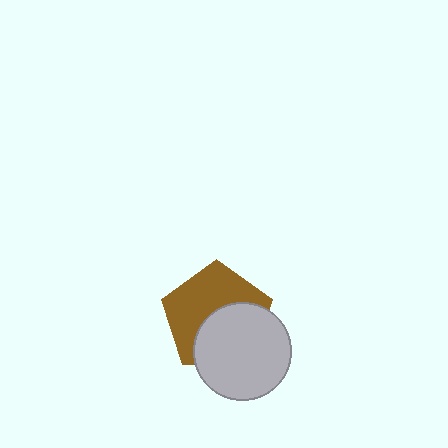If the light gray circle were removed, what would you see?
You would see the complete brown pentagon.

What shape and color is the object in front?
The object in front is a light gray circle.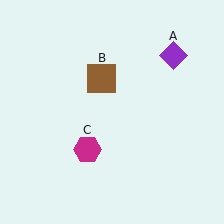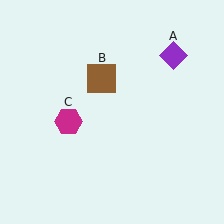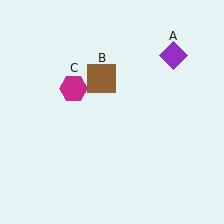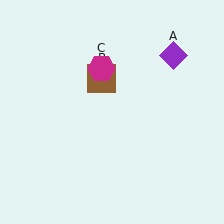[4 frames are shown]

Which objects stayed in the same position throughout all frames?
Purple diamond (object A) and brown square (object B) remained stationary.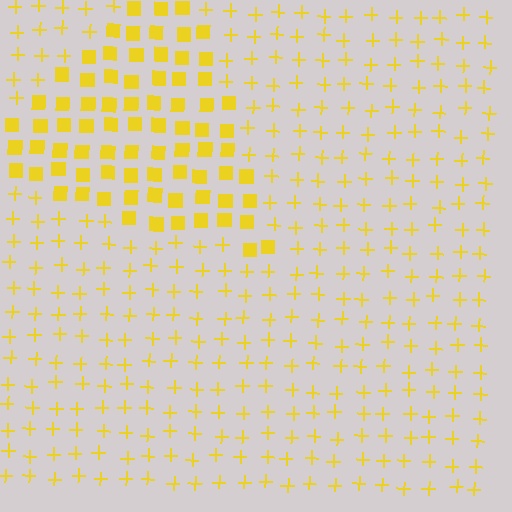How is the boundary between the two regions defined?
The boundary is defined by a change in element shape: squares inside vs. plus signs outside. All elements share the same color and spacing.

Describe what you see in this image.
The image is filled with small yellow elements arranged in a uniform grid. A triangle-shaped region contains squares, while the surrounding area contains plus signs. The boundary is defined purely by the change in element shape.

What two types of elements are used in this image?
The image uses squares inside the triangle region and plus signs outside it.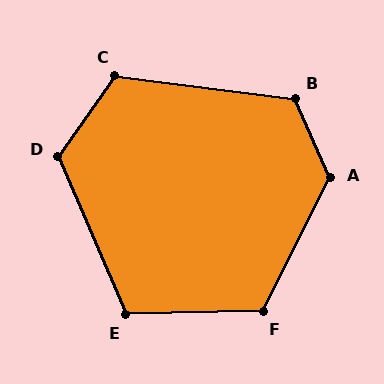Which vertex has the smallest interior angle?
E, at approximately 112 degrees.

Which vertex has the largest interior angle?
A, at approximately 129 degrees.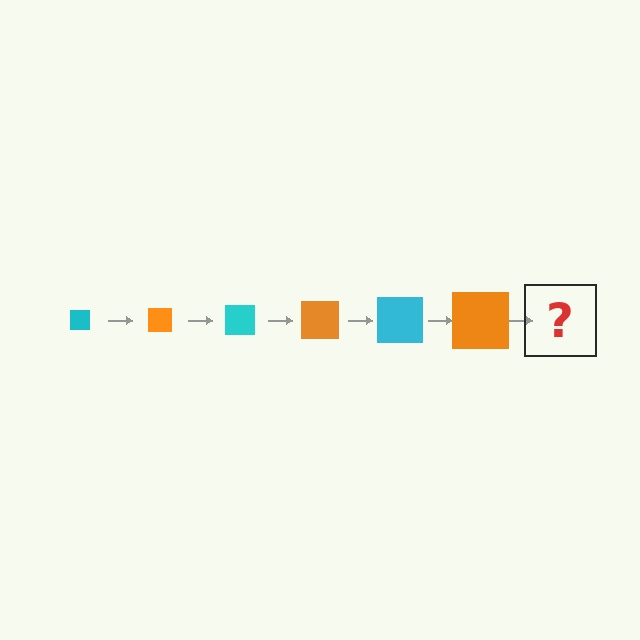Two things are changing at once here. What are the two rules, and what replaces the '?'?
The two rules are that the square grows larger each step and the color cycles through cyan and orange. The '?' should be a cyan square, larger than the previous one.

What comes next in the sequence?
The next element should be a cyan square, larger than the previous one.